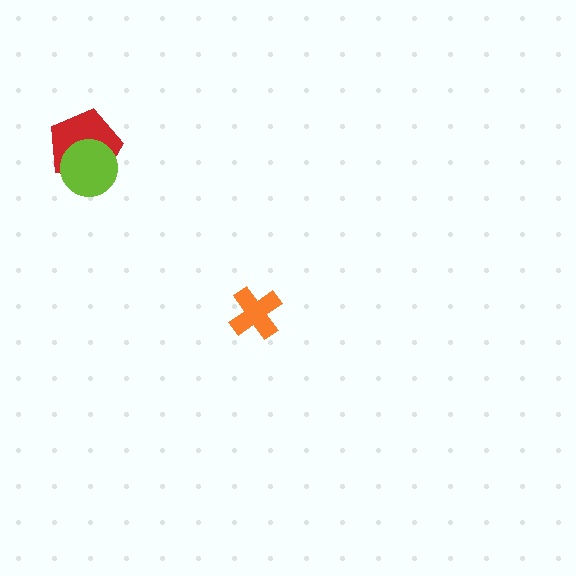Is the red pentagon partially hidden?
Yes, it is partially covered by another shape.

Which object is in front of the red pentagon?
The lime circle is in front of the red pentagon.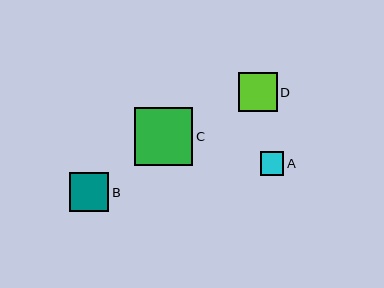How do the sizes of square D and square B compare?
Square D and square B are approximately the same size.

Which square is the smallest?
Square A is the smallest with a size of approximately 23 pixels.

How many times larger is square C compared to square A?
Square C is approximately 2.5 times the size of square A.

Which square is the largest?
Square C is the largest with a size of approximately 58 pixels.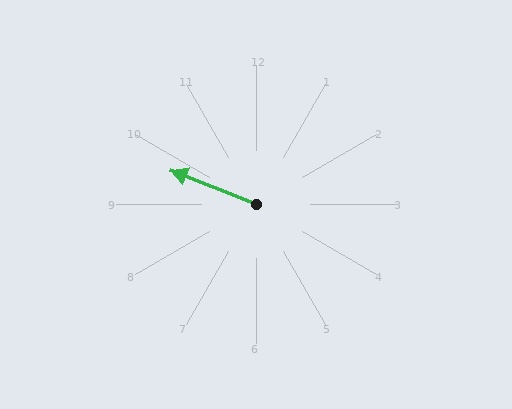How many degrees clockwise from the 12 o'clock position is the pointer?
Approximately 292 degrees.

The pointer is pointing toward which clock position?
Roughly 10 o'clock.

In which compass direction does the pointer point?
West.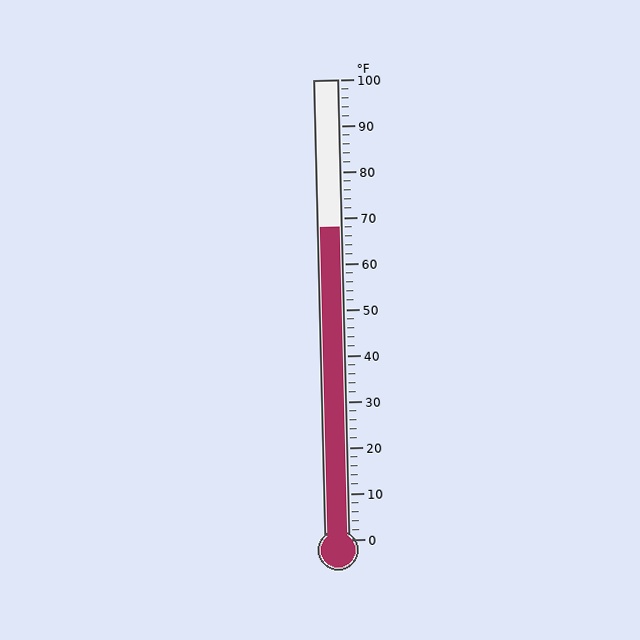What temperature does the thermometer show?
The thermometer shows approximately 68°F.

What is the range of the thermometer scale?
The thermometer scale ranges from 0°F to 100°F.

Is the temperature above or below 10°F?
The temperature is above 10°F.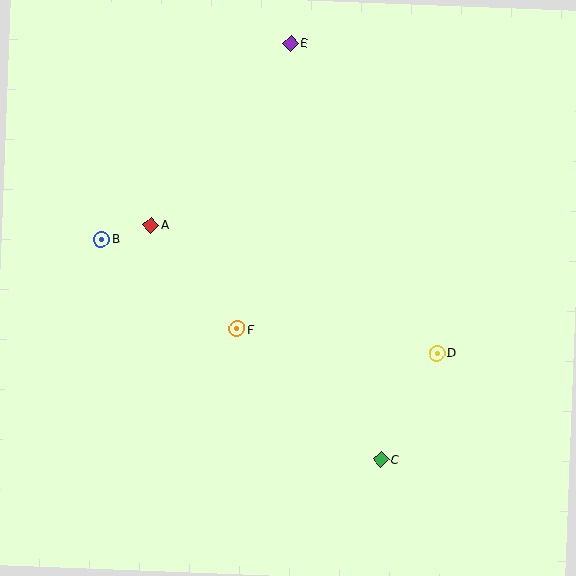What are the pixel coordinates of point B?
Point B is at (102, 239).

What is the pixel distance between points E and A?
The distance between E and A is 229 pixels.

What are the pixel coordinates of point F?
Point F is at (237, 329).